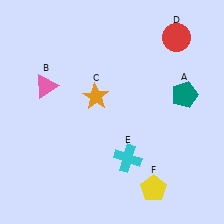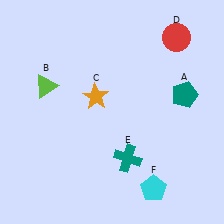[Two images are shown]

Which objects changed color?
B changed from pink to lime. E changed from cyan to teal. F changed from yellow to cyan.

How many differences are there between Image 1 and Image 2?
There are 3 differences between the two images.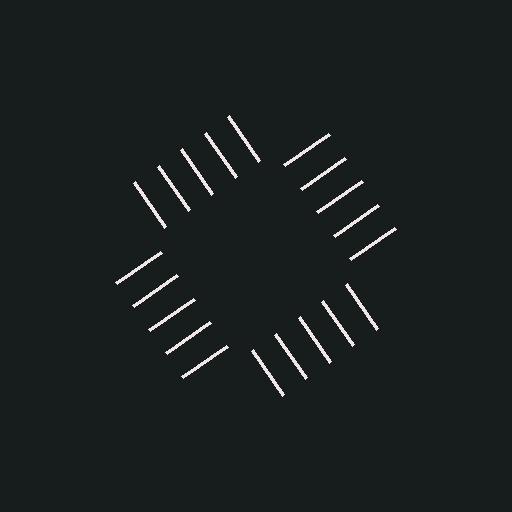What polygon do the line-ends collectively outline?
An illusory square — the line segments terminate on its edges but no continuous stroke is drawn.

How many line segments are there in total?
20 — 5 along each of the 4 edges.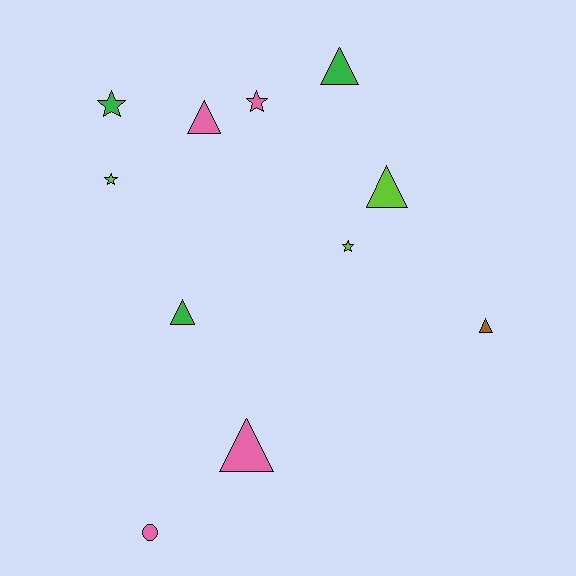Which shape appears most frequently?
Triangle, with 6 objects.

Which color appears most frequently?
Pink, with 4 objects.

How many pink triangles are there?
There are 2 pink triangles.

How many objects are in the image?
There are 11 objects.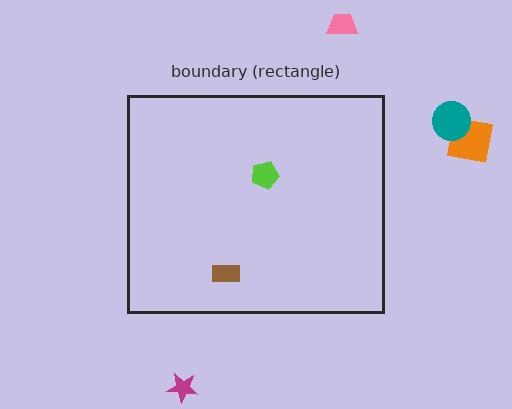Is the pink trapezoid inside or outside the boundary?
Outside.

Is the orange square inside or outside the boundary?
Outside.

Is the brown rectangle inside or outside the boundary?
Inside.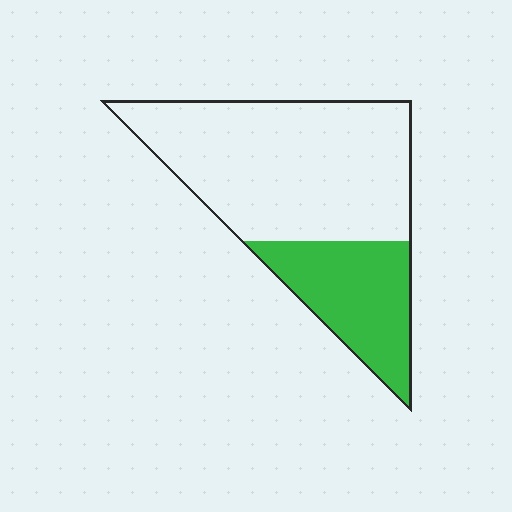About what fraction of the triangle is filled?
About one third (1/3).